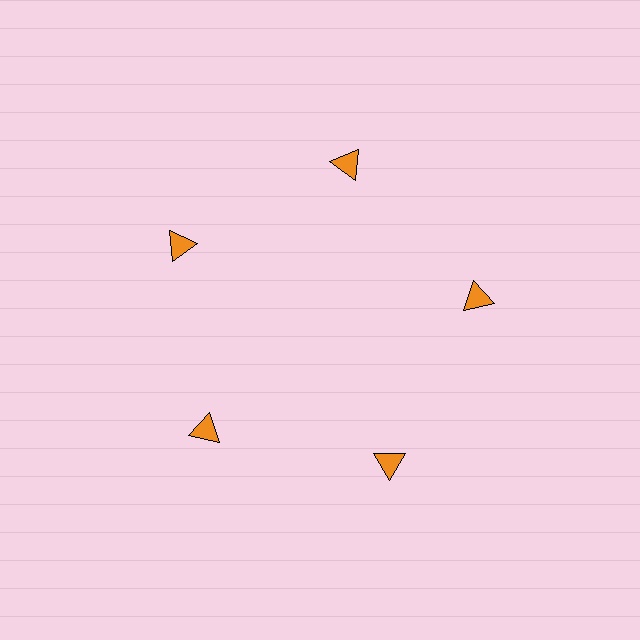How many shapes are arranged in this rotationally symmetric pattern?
There are 5 shapes, arranged in 5 groups of 1.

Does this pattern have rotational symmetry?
Yes, this pattern has 5-fold rotational symmetry. It looks the same after rotating 72 degrees around the center.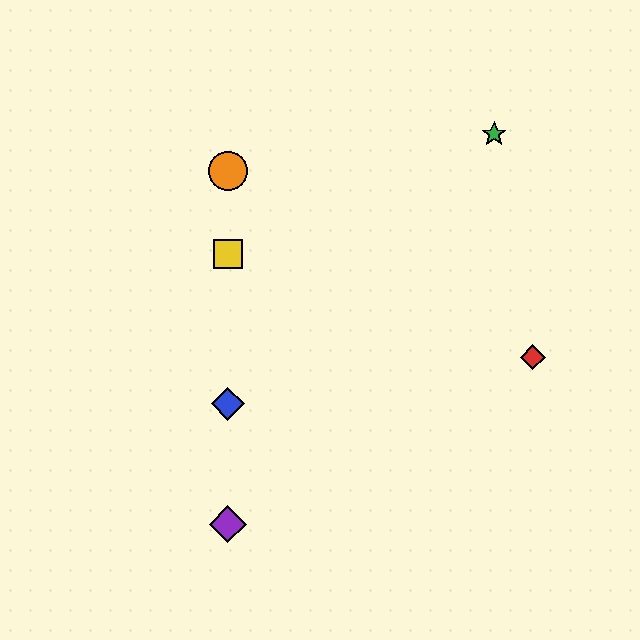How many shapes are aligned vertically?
4 shapes (the blue diamond, the yellow square, the purple diamond, the orange circle) are aligned vertically.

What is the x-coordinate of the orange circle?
The orange circle is at x≈228.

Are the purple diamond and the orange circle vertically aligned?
Yes, both are at x≈228.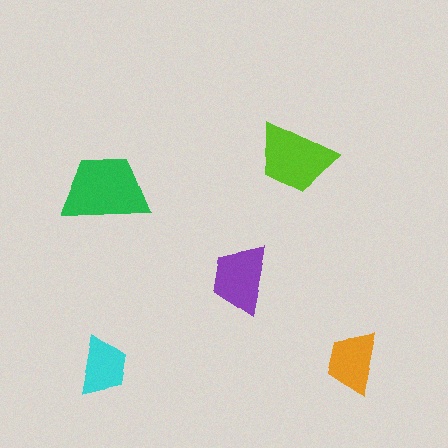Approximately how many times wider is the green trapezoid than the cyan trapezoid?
About 1.5 times wider.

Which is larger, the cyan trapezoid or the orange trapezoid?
The orange one.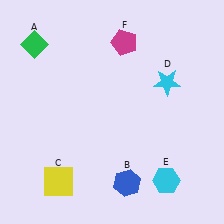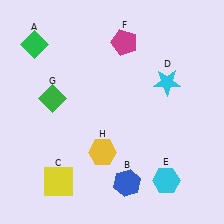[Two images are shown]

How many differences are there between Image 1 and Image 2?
There are 2 differences between the two images.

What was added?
A green diamond (G), a yellow hexagon (H) were added in Image 2.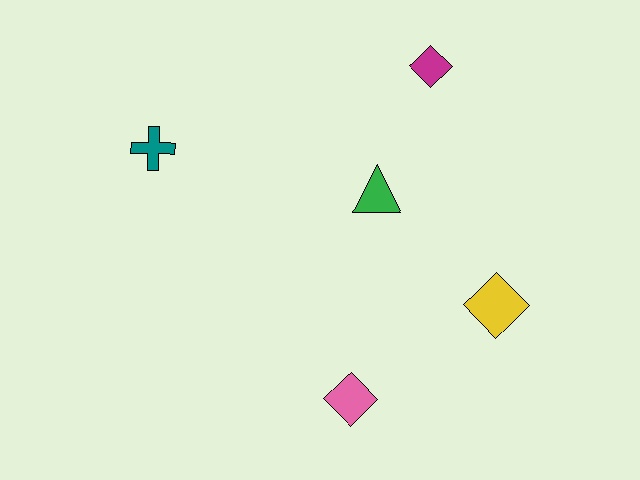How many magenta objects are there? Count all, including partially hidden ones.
There is 1 magenta object.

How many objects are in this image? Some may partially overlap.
There are 5 objects.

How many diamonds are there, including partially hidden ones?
There are 3 diamonds.